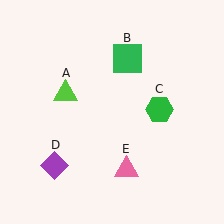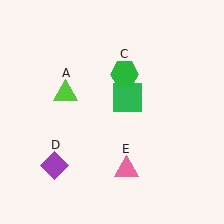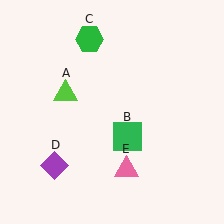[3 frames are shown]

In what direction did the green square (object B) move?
The green square (object B) moved down.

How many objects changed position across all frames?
2 objects changed position: green square (object B), green hexagon (object C).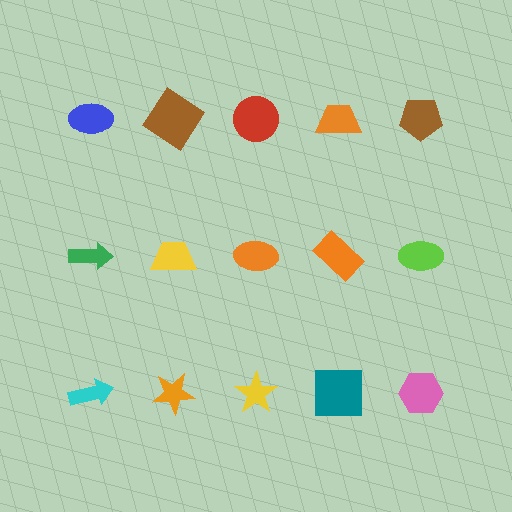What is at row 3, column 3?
A yellow star.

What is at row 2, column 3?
An orange ellipse.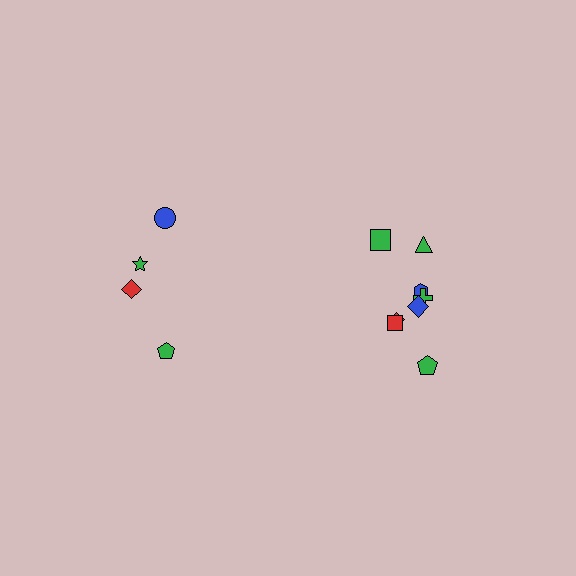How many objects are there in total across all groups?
There are 12 objects.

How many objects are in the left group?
There are 4 objects.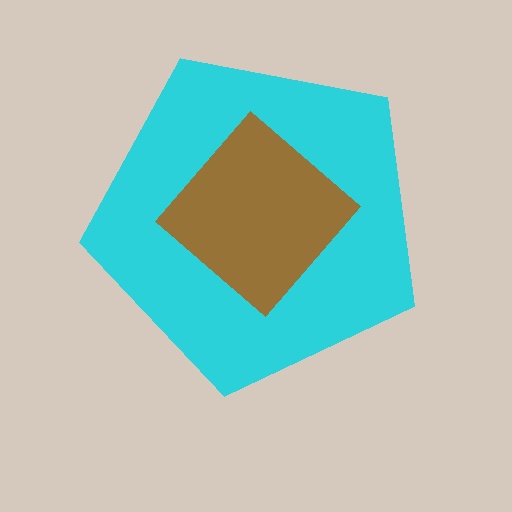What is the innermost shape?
The brown diamond.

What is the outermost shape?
The cyan pentagon.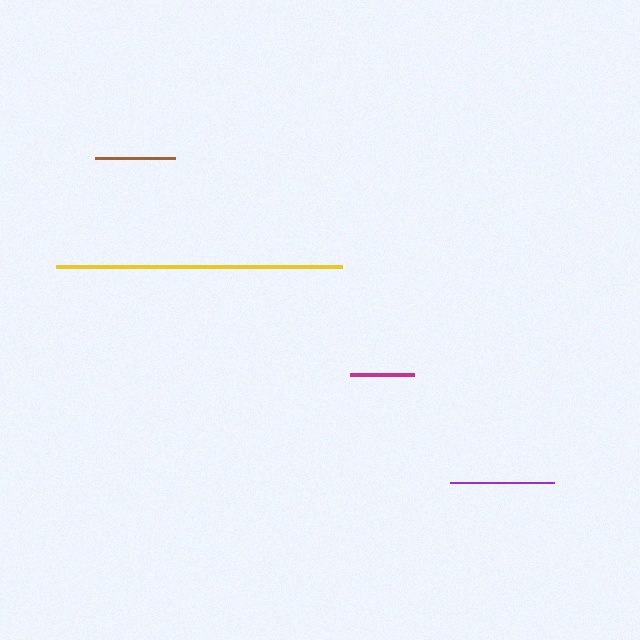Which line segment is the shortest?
The magenta line is the shortest at approximately 64 pixels.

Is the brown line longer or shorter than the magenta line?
The brown line is longer than the magenta line.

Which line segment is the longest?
The yellow line is the longest at approximately 286 pixels.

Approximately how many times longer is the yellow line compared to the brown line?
The yellow line is approximately 3.6 times the length of the brown line.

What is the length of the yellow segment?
The yellow segment is approximately 286 pixels long.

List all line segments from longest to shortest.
From longest to shortest: yellow, purple, brown, magenta.